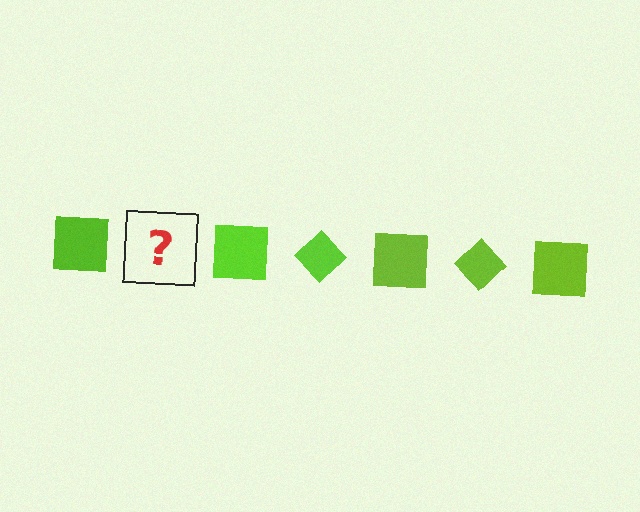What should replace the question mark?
The question mark should be replaced with a lime diamond.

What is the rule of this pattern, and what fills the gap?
The rule is that the pattern cycles through square, diamond shapes in lime. The gap should be filled with a lime diamond.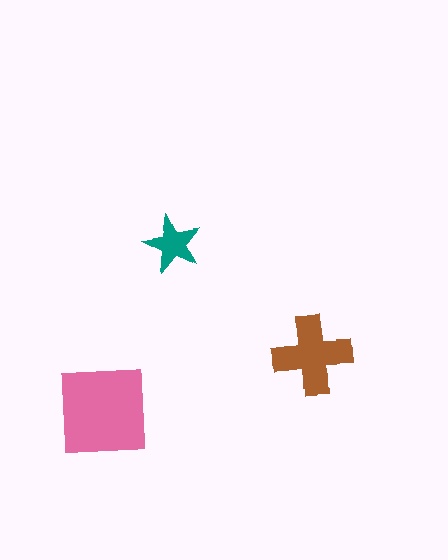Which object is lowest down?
The pink square is bottommost.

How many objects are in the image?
There are 3 objects in the image.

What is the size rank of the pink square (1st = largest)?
1st.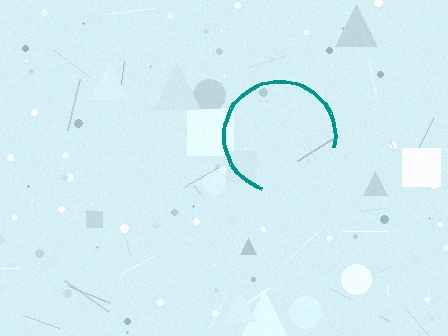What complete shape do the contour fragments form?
The contour fragments form a circle.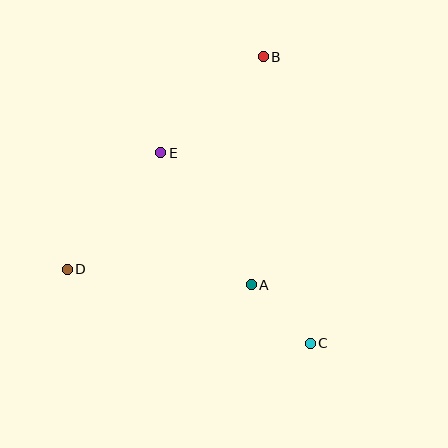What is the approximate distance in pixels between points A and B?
The distance between A and B is approximately 229 pixels.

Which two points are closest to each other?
Points A and C are closest to each other.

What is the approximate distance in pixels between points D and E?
The distance between D and E is approximately 149 pixels.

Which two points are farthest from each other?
Points B and C are farthest from each other.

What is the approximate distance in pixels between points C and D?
The distance between C and D is approximately 254 pixels.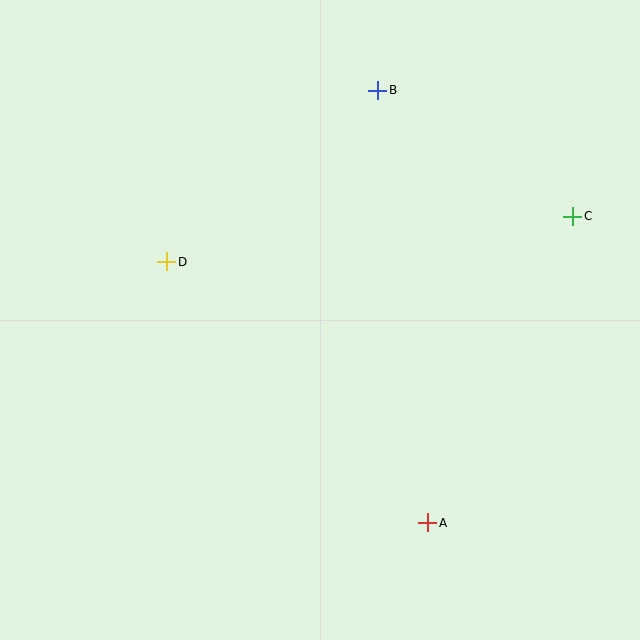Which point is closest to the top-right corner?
Point C is closest to the top-right corner.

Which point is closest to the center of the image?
Point D at (167, 262) is closest to the center.